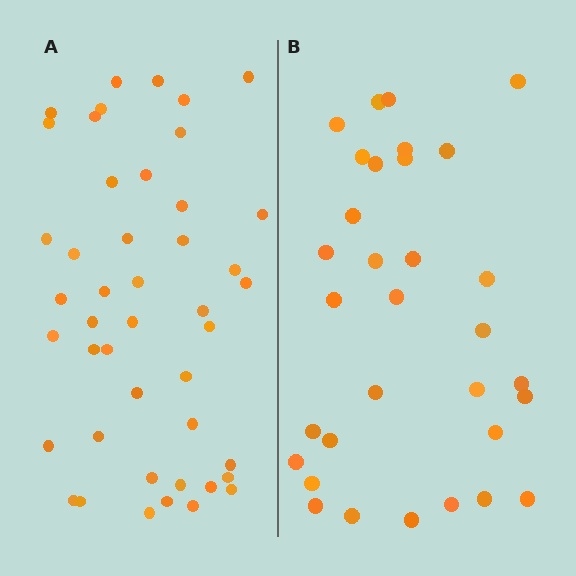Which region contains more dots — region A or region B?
Region A (the left region) has more dots.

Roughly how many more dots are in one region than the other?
Region A has approximately 15 more dots than region B.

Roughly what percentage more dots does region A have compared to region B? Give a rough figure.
About 40% more.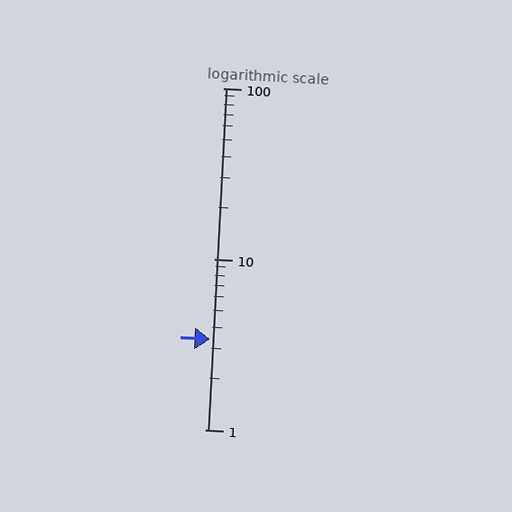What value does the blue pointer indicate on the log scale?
The pointer indicates approximately 3.4.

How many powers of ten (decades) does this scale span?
The scale spans 2 decades, from 1 to 100.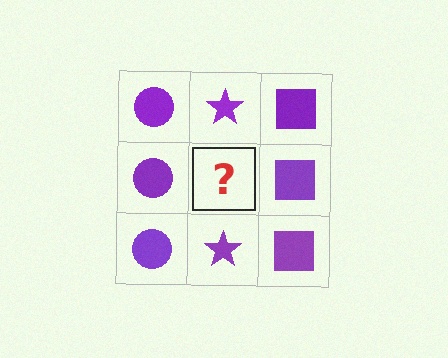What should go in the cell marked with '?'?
The missing cell should contain a purple star.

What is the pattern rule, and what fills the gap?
The rule is that each column has a consistent shape. The gap should be filled with a purple star.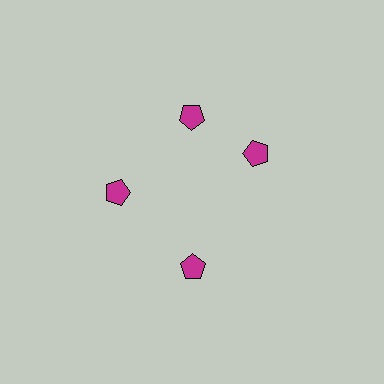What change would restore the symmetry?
The symmetry would be restored by rotating it back into even spacing with its neighbors so that all 4 pentagons sit at equal angles and equal distance from the center.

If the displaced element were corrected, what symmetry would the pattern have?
It would have 4-fold rotational symmetry — the pattern would map onto itself every 90 degrees.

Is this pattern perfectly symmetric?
No. The 4 magenta pentagons are arranged in a ring, but one element near the 3 o'clock position is rotated out of alignment along the ring, breaking the 4-fold rotational symmetry.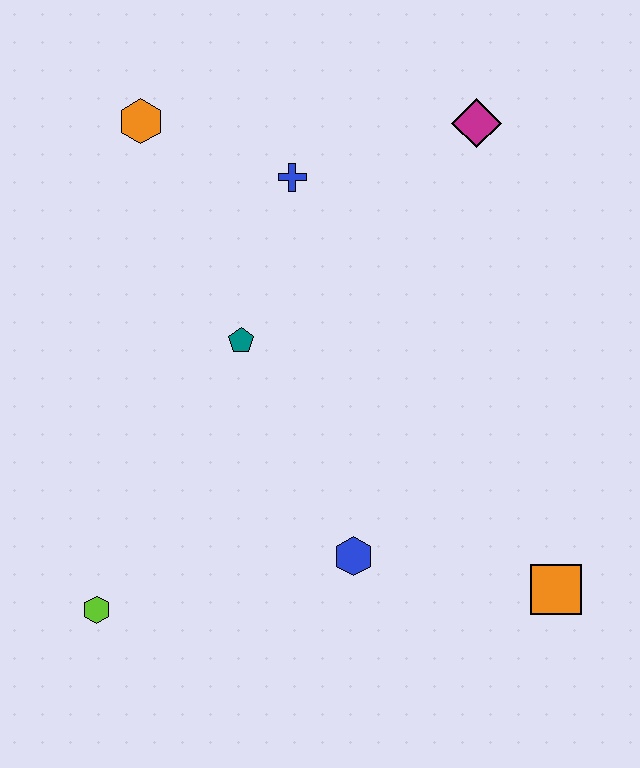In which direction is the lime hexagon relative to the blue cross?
The lime hexagon is below the blue cross.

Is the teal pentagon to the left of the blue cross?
Yes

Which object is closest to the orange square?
The blue hexagon is closest to the orange square.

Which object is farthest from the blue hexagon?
The orange hexagon is farthest from the blue hexagon.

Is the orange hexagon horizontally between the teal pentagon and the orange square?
No